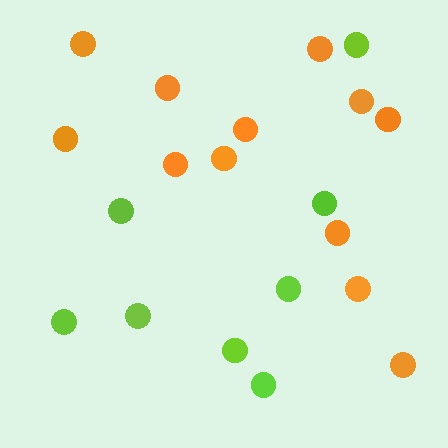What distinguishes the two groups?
There are 2 groups: one group of orange circles (12) and one group of lime circles (8).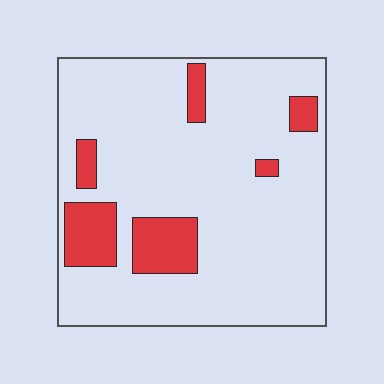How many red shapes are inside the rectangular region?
6.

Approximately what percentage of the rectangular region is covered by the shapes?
Approximately 15%.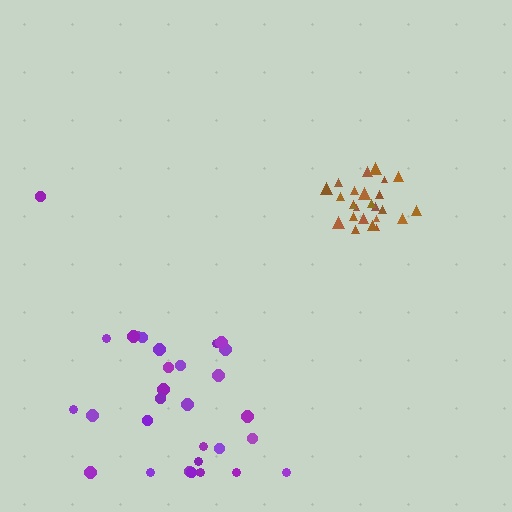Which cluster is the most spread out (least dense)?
Purple.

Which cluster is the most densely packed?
Brown.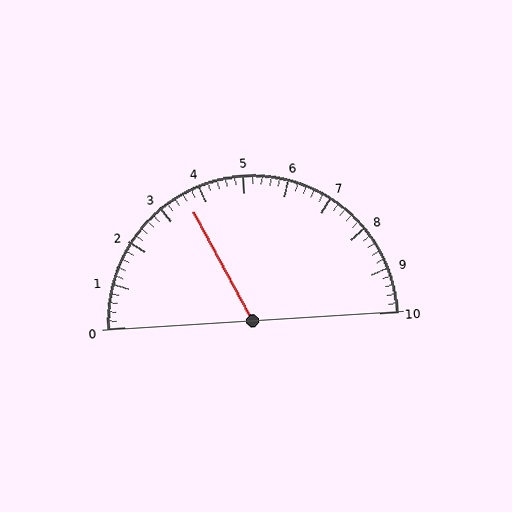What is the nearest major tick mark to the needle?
The nearest major tick mark is 4.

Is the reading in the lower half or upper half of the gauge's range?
The reading is in the lower half of the range (0 to 10).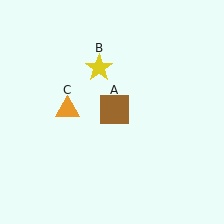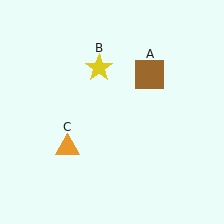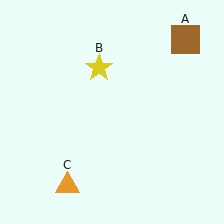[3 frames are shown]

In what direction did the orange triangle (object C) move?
The orange triangle (object C) moved down.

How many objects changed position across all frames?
2 objects changed position: brown square (object A), orange triangle (object C).